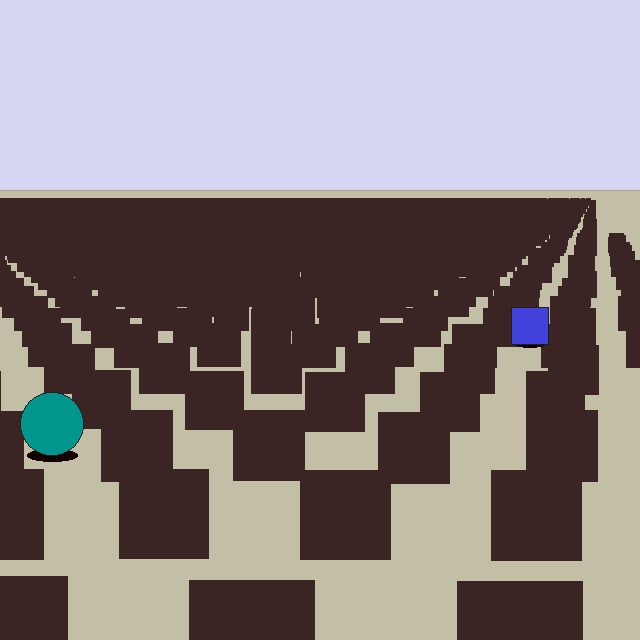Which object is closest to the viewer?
The teal circle is closest. The texture marks near it are larger and more spread out.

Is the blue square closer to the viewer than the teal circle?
No. The teal circle is closer — you can tell from the texture gradient: the ground texture is coarser near it.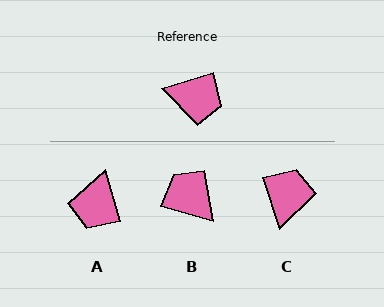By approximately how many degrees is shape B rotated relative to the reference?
Approximately 146 degrees counter-clockwise.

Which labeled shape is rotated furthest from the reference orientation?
B, about 146 degrees away.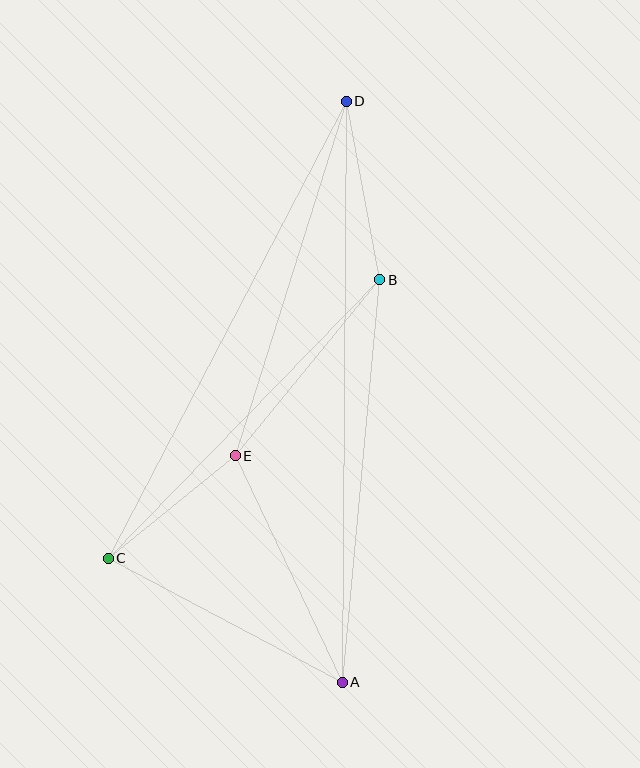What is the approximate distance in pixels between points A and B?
The distance between A and B is approximately 404 pixels.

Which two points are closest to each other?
Points C and E are closest to each other.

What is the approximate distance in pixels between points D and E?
The distance between D and E is approximately 371 pixels.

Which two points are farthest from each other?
Points A and D are farthest from each other.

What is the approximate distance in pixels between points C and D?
The distance between C and D is approximately 515 pixels.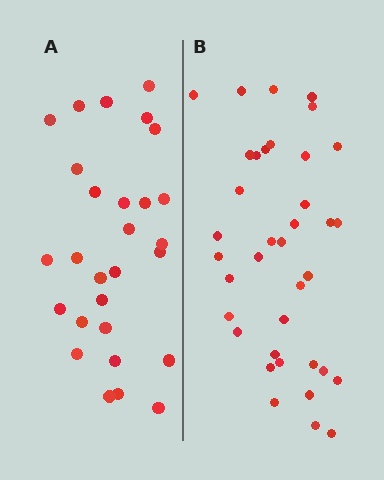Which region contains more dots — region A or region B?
Region B (the right region) has more dots.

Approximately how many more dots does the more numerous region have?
Region B has roughly 8 or so more dots than region A.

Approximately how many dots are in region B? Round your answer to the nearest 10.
About 40 dots. (The exact count is 37, which rounds to 40.)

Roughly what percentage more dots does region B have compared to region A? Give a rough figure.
About 30% more.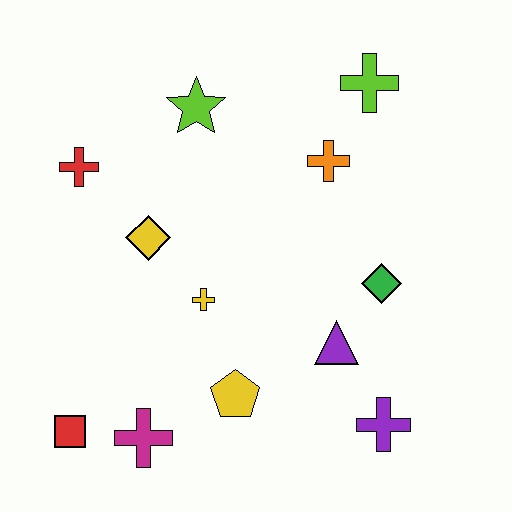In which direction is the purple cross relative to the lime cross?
The purple cross is below the lime cross.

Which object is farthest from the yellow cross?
The lime cross is farthest from the yellow cross.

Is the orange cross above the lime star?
No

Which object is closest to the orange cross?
The lime cross is closest to the orange cross.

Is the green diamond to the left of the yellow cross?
No